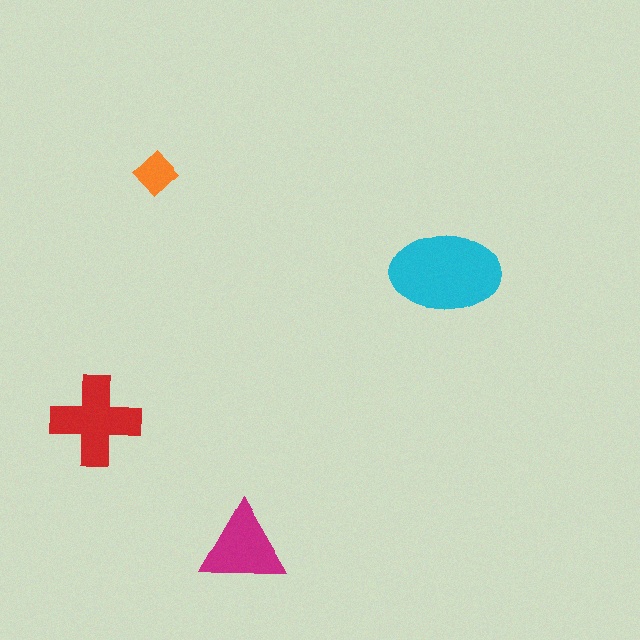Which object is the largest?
The cyan ellipse.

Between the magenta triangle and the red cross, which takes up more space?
The red cross.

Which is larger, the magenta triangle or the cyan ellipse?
The cyan ellipse.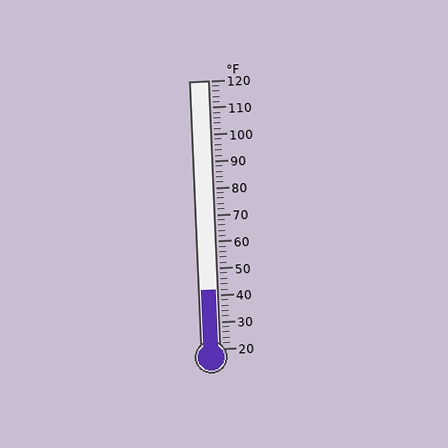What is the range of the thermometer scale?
The thermometer scale ranges from 20°F to 120°F.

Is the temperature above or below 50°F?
The temperature is below 50°F.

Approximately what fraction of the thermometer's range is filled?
The thermometer is filled to approximately 20% of its range.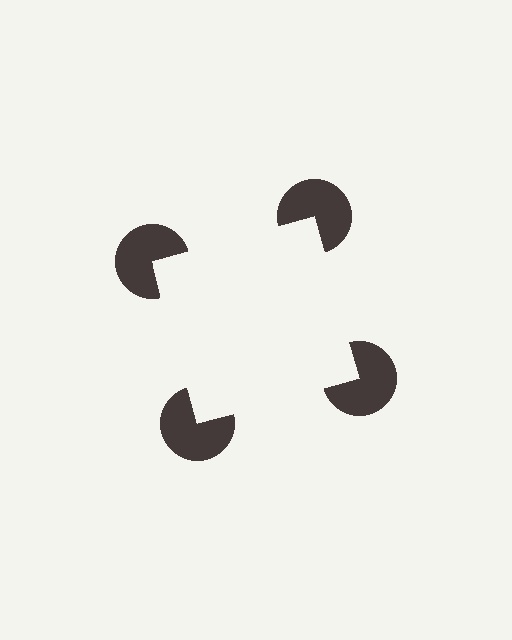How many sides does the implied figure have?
4 sides.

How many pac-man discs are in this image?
There are 4 — one at each vertex of the illusory square.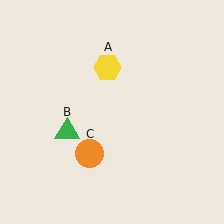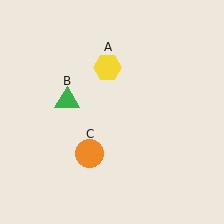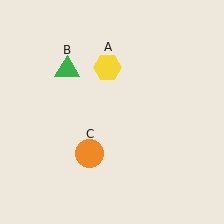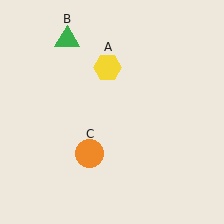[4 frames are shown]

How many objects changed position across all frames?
1 object changed position: green triangle (object B).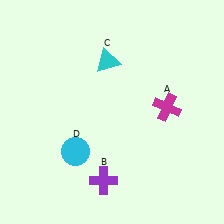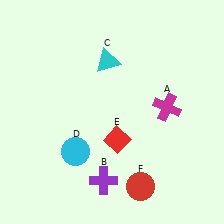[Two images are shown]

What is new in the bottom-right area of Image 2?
A red circle (F) was added in the bottom-right area of Image 2.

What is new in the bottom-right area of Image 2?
A red diamond (E) was added in the bottom-right area of Image 2.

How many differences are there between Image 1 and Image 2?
There are 2 differences between the two images.